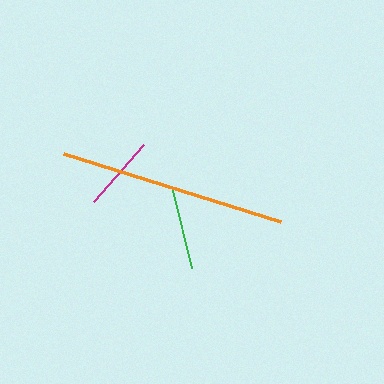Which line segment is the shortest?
The magenta line is the shortest at approximately 76 pixels.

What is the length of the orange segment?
The orange segment is approximately 227 pixels long.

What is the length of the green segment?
The green segment is approximately 81 pixels long.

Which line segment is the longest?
The orange line is the longest at approximately 227 pixels.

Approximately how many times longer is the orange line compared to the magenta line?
The orange line is approximately 3.0 times the length of the magenta line.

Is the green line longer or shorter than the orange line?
The orange line is longer than the green line.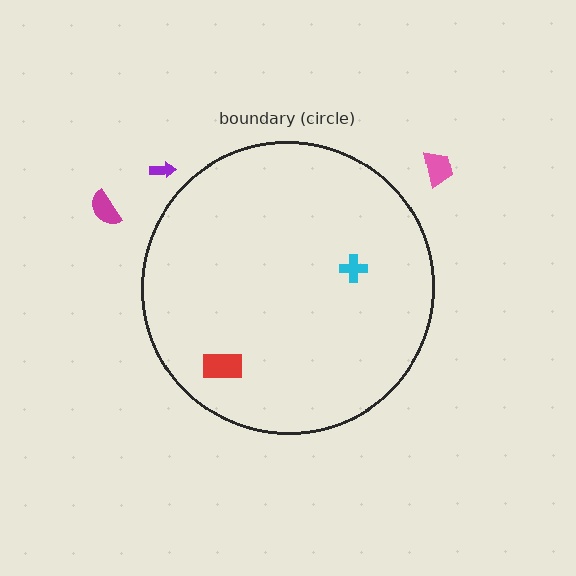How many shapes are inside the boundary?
2 inside, 3 outside.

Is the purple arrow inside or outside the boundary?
Outside.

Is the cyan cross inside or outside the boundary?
Inside.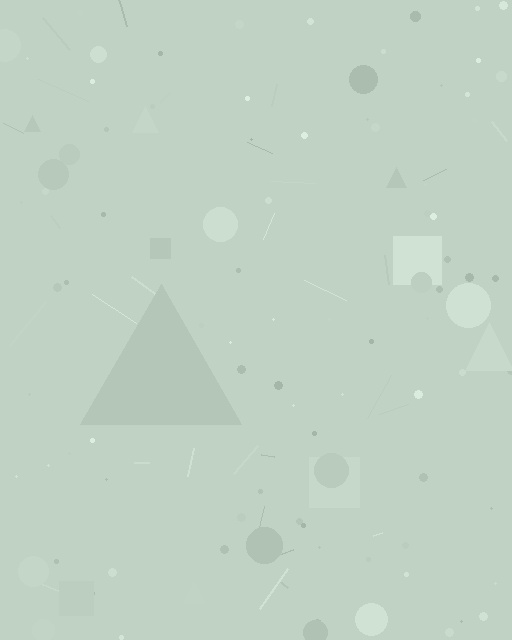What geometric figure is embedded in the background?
A triangle is embedded in the background.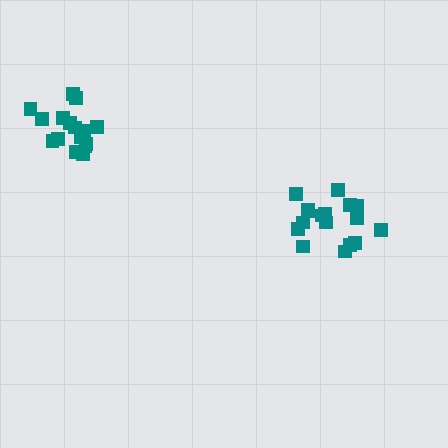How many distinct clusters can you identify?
There are 2 distinct clusters.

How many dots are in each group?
Group 1: 16 dots, Group 2: 17 dots (33 total).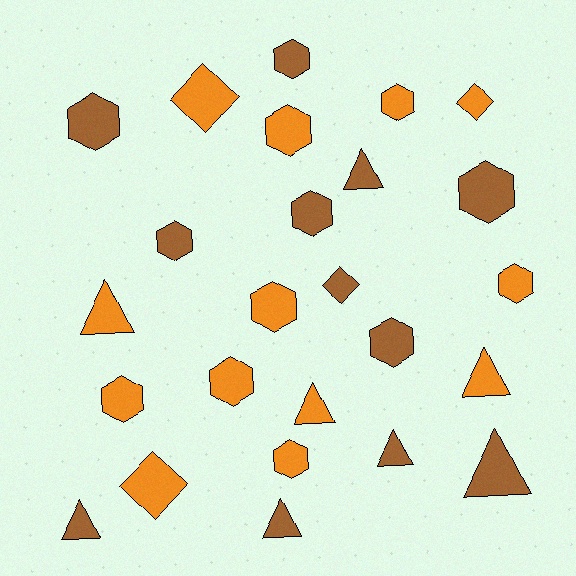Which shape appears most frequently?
Hexagon, with 13 objects.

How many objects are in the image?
There are 25 objects.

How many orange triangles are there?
There are 3 orange triangles.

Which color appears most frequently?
Orange, with 13 objects.